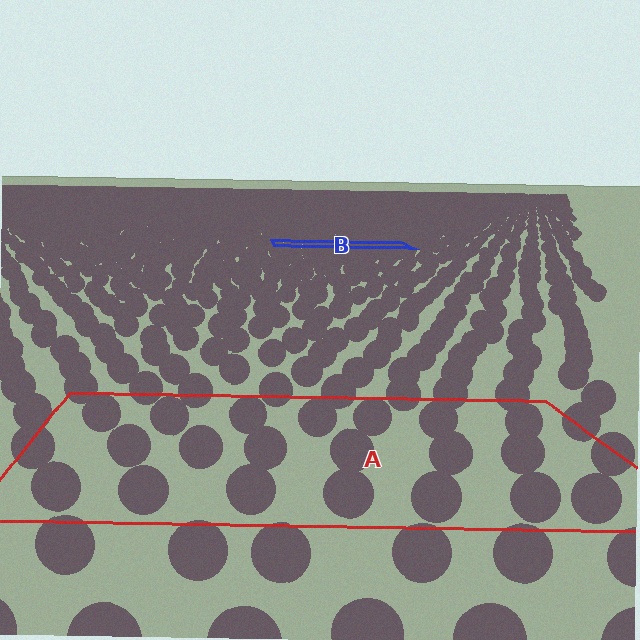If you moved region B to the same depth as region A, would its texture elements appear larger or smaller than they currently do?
They would appear larger. At a closer depth, the same texture elements are projected at a bigger on-screen size.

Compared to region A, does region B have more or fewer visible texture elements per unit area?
Region B has more texture elements per unit area — they are packed more densely because it is farther away.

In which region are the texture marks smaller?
The texture marks are smaller in region B, because it is farther away.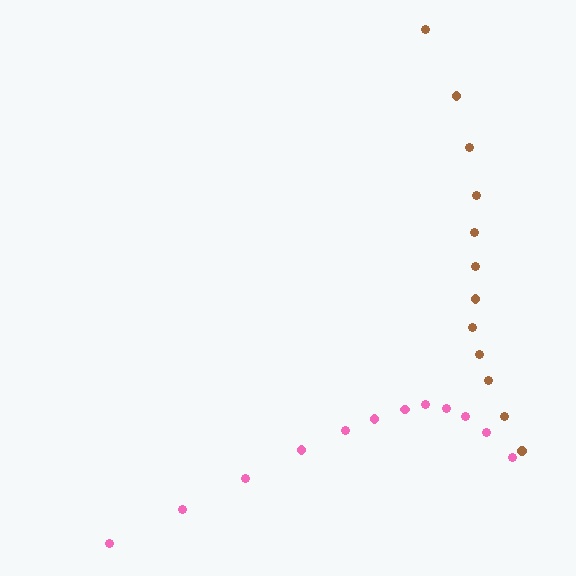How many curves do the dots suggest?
There are 2 distinct paths.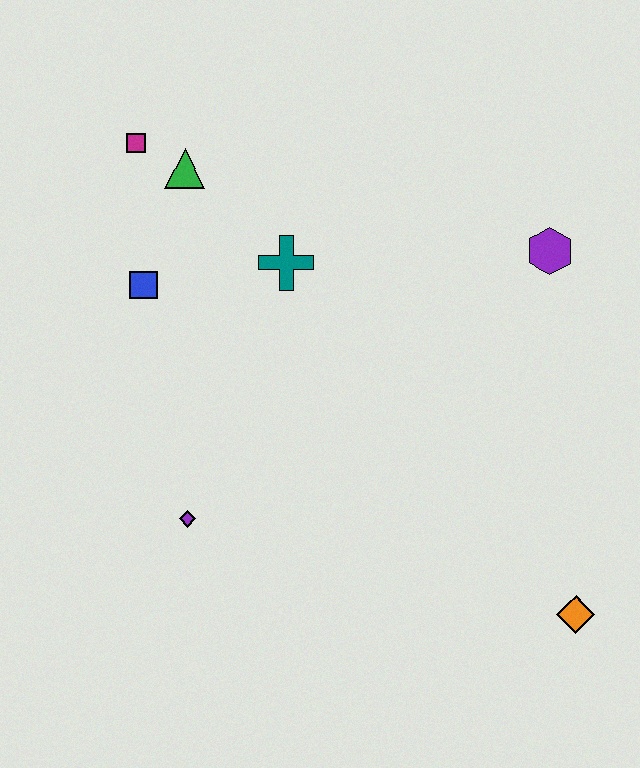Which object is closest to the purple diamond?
The blue square is closest to the purple diamond.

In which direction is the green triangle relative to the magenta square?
The green triangle is to the right of the magenta square.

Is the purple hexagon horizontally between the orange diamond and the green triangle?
Yes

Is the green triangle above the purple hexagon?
Yes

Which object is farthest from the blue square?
The orange diamond is farthest from the blue square.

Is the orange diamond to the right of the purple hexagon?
Yes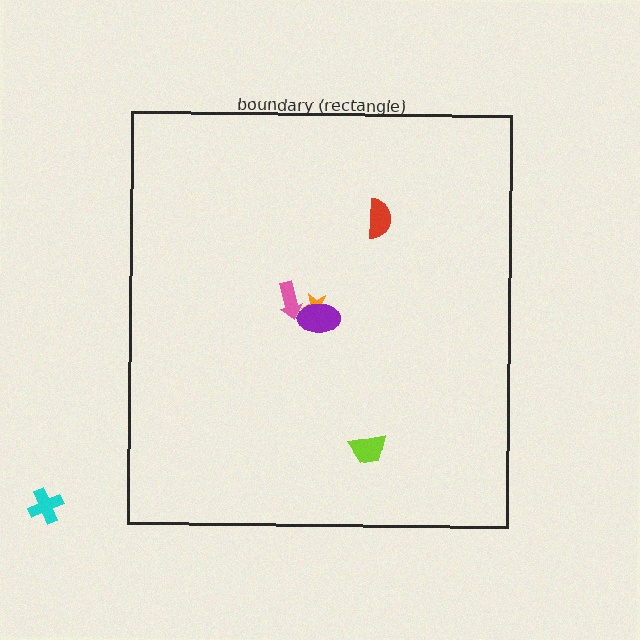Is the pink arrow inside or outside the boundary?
Inside.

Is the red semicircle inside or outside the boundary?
Inside.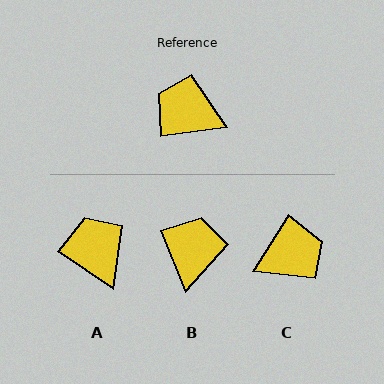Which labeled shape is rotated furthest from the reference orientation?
C, about 131 degrees away.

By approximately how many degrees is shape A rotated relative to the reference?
Approximately 42 degrees clockwise.